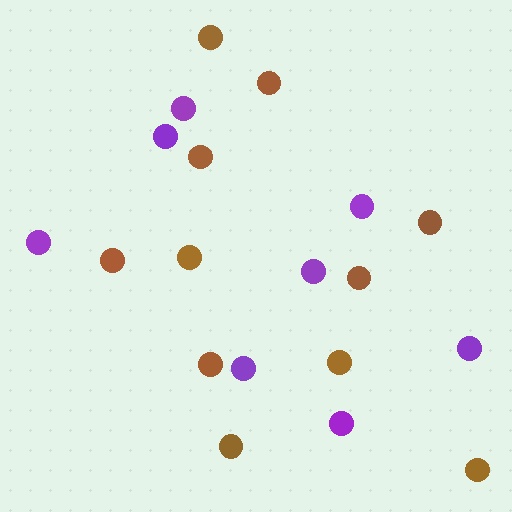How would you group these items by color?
There are 2 groups: one group of purple circles (8) and one group of brown circles (11).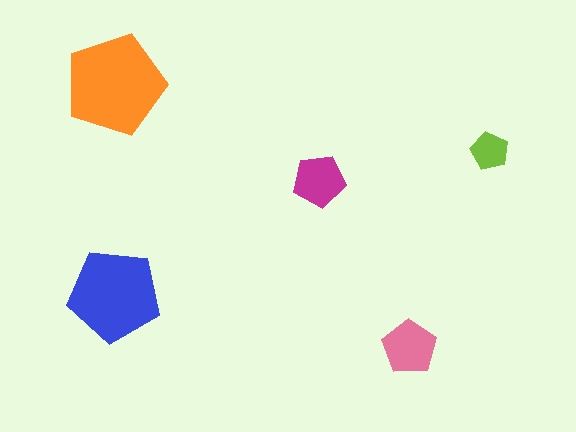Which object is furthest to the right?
The lime pentagon is rightmost.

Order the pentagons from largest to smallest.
the orange one, the blue one, the pink one, the magenta one, the lime one.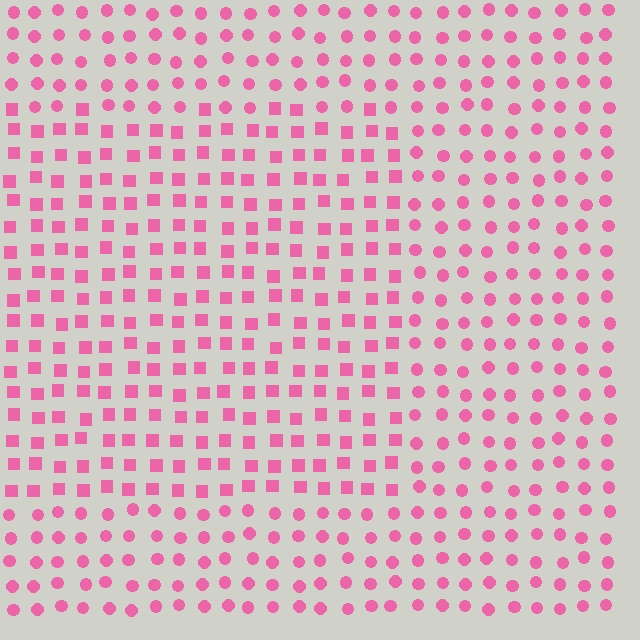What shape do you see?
I see a rectangle.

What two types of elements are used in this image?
The image uses squares inside the rectangle region and circles outside it.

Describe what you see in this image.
The image is filled with small pink elements arranged in a uniform grid. A rectangle-shaped region contains squares, while the surrounding area contains circles. The boundary is defined purely by the change in element shape.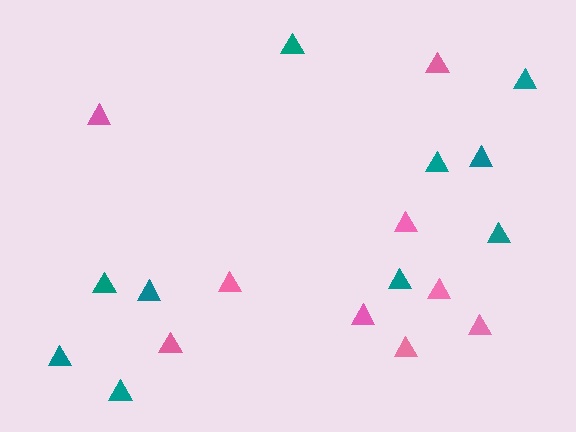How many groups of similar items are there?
There are 2 groups: one group of teal triangles (10) and one group of pink triangles (9).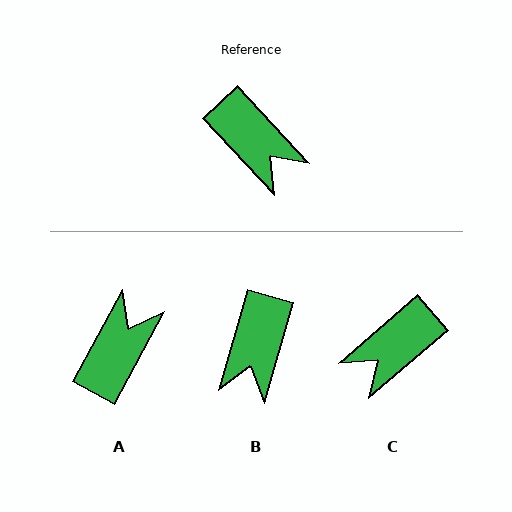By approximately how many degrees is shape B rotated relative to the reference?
Approximately 59 degrees clockwise.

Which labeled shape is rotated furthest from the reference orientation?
A, about 109 degrees away.